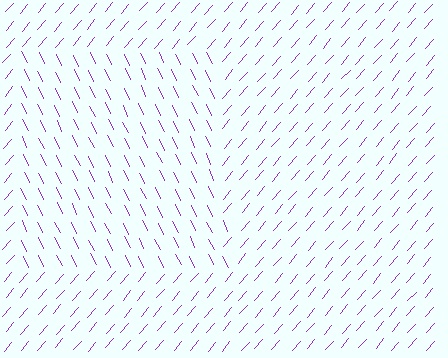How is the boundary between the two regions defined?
The boundary is defined purely by a change in line orientation (approximately 67 degrees difference). All lines are the same color and thickness.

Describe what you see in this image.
The image is filled with small purple line segments. A rectangle region in the image has lines oriented differently from the surrounding lines, creating a visible texture boundary.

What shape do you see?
I see a rectangle.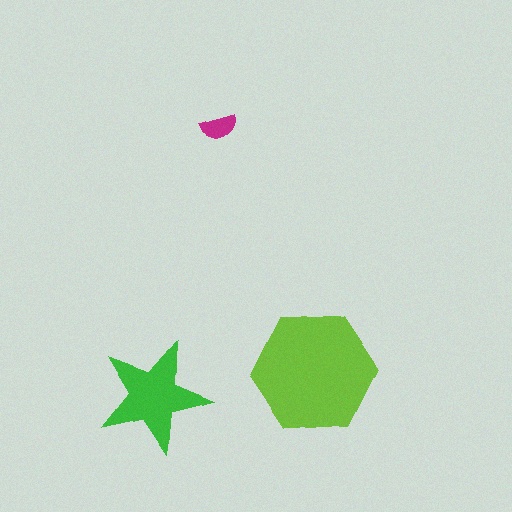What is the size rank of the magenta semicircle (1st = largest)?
3rd.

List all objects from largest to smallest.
The lime hexagon, the green star, the magenta semicircle.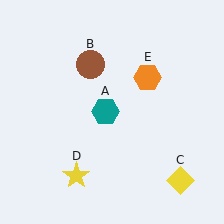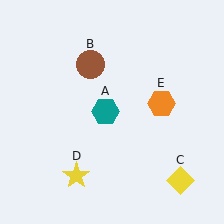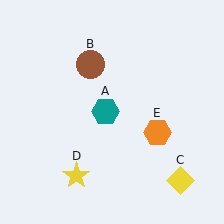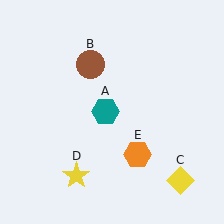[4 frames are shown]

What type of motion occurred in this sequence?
The orange hexagon (object E) rotated clockwise around the center of the scene.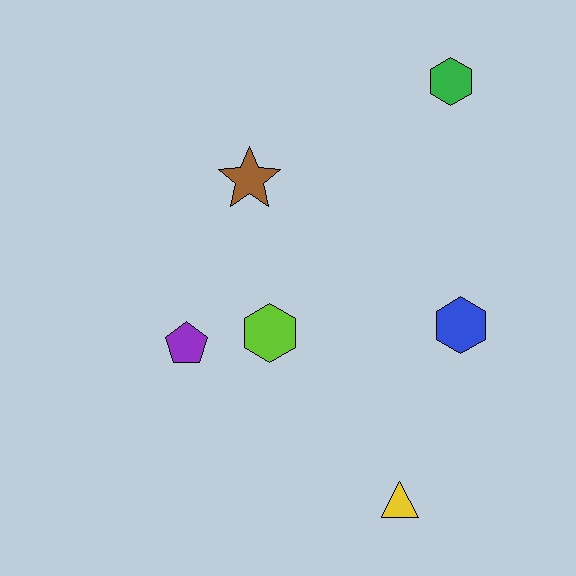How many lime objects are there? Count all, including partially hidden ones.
There is 1 lime object.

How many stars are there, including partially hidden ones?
There is 1 star.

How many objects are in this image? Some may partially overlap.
There are 6 objects.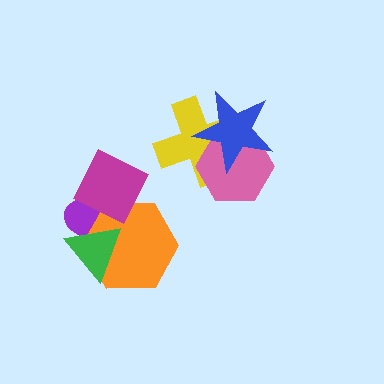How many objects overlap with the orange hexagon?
3 objects overlap with the orange hexagon.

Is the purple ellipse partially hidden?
Yes, it is partially covered by another shape.